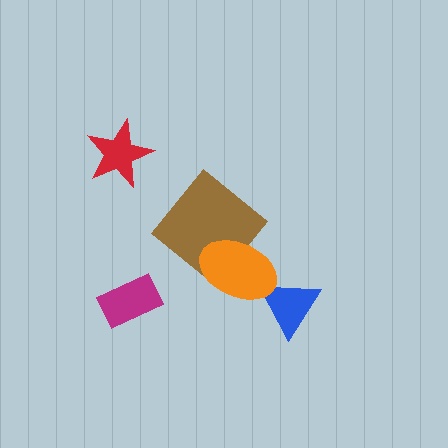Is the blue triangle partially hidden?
Yes, it is partially covered by another shape.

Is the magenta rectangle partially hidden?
No, no other shape covers it.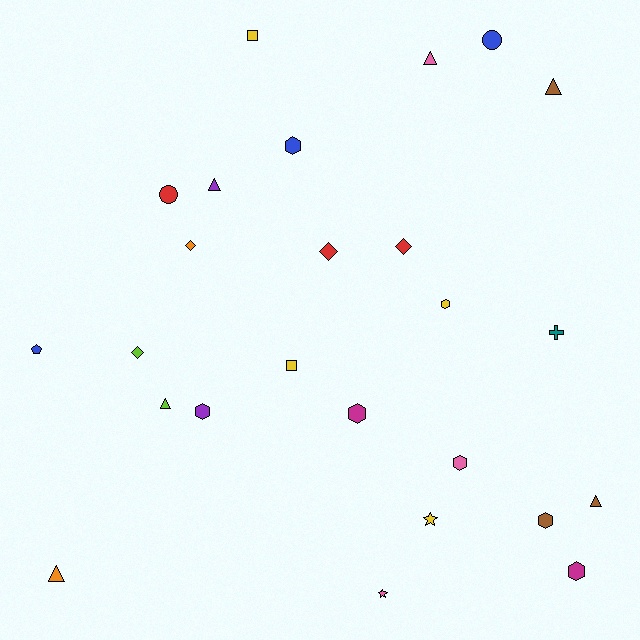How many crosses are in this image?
There is 1 cross.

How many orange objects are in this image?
There are 2 orange objects.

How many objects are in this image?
There are 25 objects.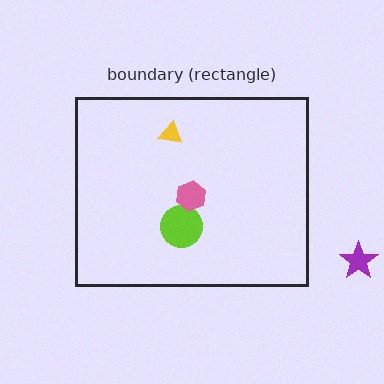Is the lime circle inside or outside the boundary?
Inside.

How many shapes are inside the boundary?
3 inside, 1 outside.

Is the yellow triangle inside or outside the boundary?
Inside.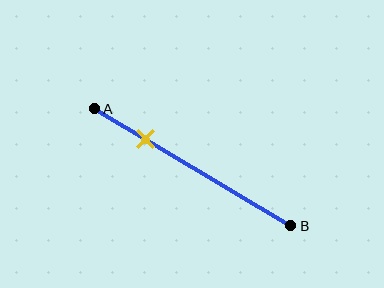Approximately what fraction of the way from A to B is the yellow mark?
The yellow mark is approximately 25% of the way from A to B.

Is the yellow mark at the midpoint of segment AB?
No, the mark is at about 25% from A, not at the 50% midpoint.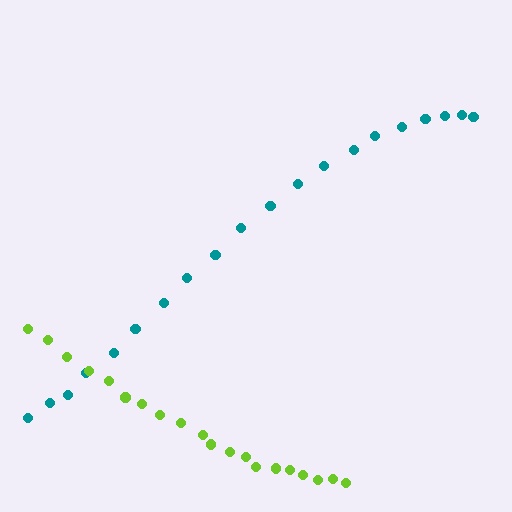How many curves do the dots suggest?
There are 2 distinct paths.